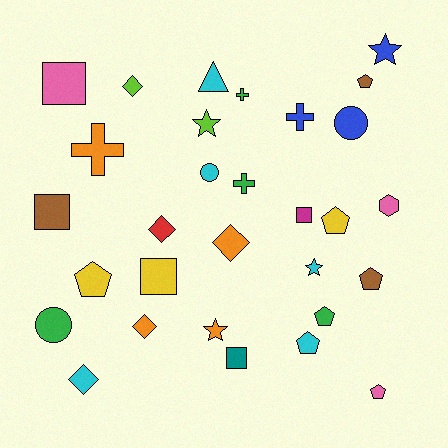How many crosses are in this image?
There are 4 crosses.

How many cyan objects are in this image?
There are 5 cyan objects.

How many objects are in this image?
There are 30 objects.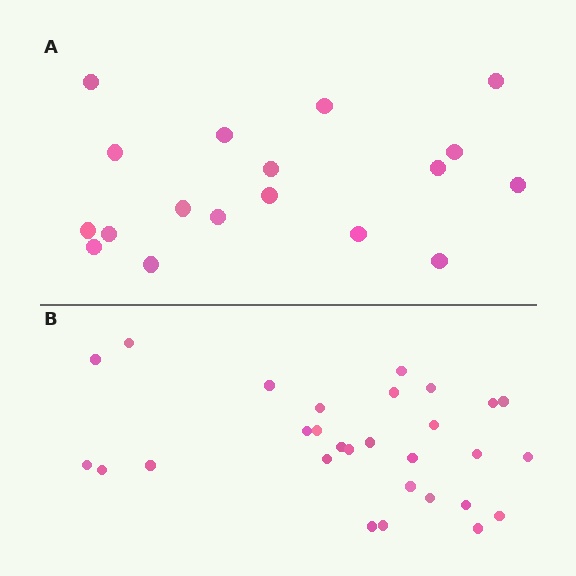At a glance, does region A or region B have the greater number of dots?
Region B (the bottom region) has more dots.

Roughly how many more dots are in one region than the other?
Region B has roughly 12 or so more dots than region A.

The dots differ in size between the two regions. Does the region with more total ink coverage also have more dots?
No. Region A has more total ink coverage because its dots are larger, but region B actually contains more individual dots. Total area can be misleading — the number of items is what matters here.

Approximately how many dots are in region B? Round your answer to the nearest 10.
About 30 dots. (The exact count is 29, which rounds to 30.)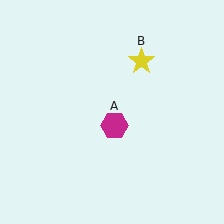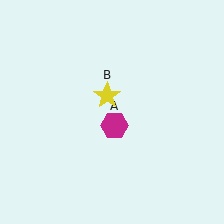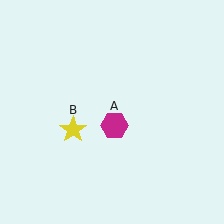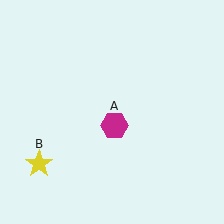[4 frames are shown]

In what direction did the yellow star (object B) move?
The yellow star (object B) moved down and to the left.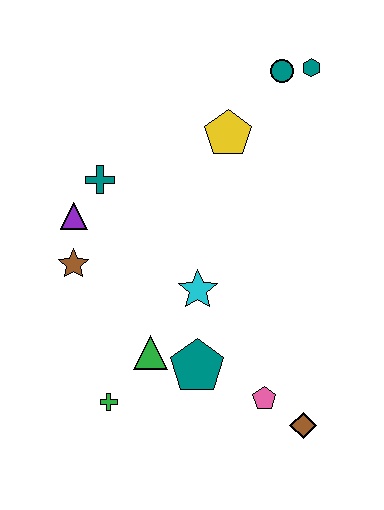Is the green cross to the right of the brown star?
Yes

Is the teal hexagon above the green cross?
Yes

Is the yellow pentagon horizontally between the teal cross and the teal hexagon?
Yes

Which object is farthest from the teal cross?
The brown diamond is farthest from the teal cross.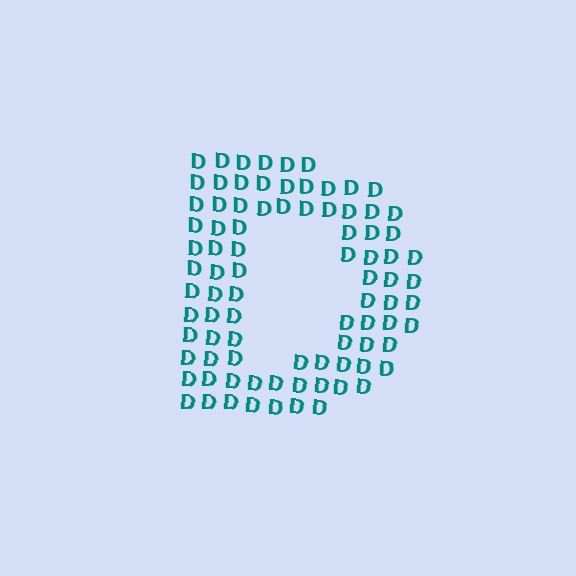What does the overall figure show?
The overall figure shows the letter D.